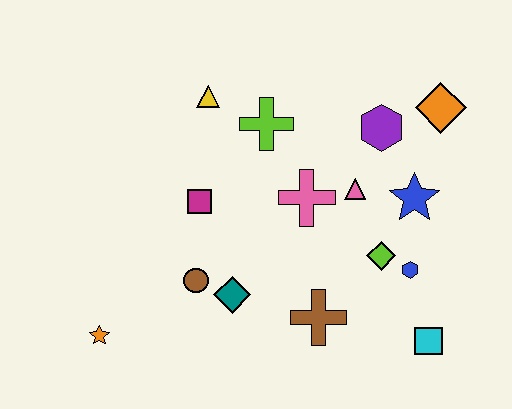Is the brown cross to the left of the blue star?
Yes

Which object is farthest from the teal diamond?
The orange diamond is farthest from the teal diamond.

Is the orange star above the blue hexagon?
No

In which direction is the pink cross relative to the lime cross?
The pink cross is below the lime cross.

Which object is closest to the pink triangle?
The pink cross is closest to the pink triangle.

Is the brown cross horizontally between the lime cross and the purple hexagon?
Yes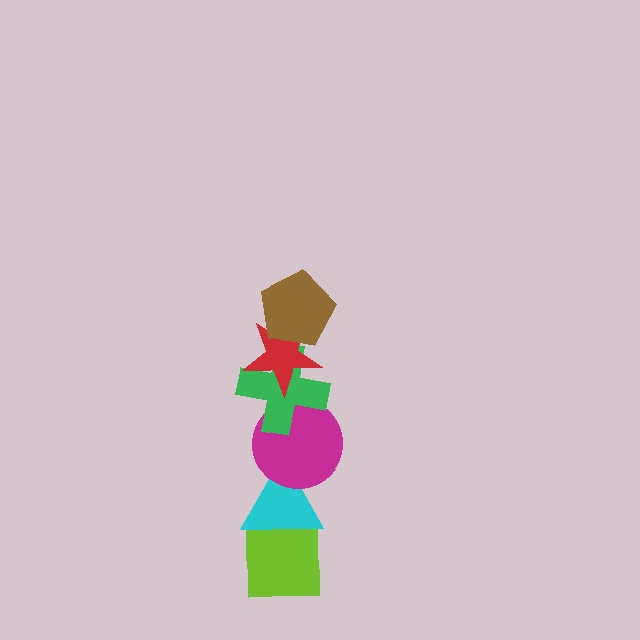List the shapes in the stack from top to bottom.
From top to bottom: the brown pentagon, the red star, the green cross, the magenta circle, the cyan triangle, the lime square.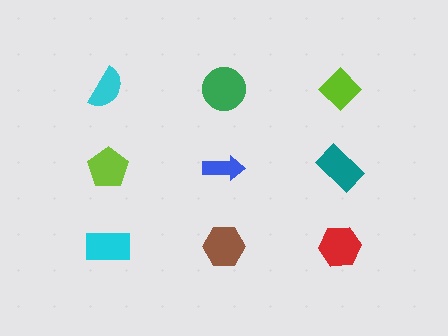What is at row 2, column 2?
A blue arrow.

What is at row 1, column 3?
A lime diamond.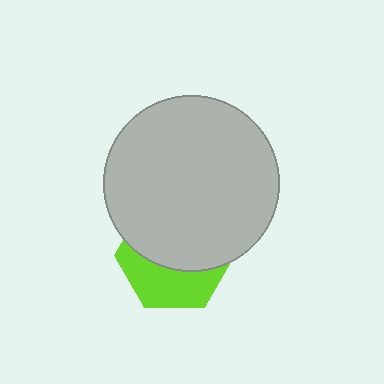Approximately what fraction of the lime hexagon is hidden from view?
Roughly 60% of the lime hexagon is hidden behind the light gray circle.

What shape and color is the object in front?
The object in front is a light gray circle.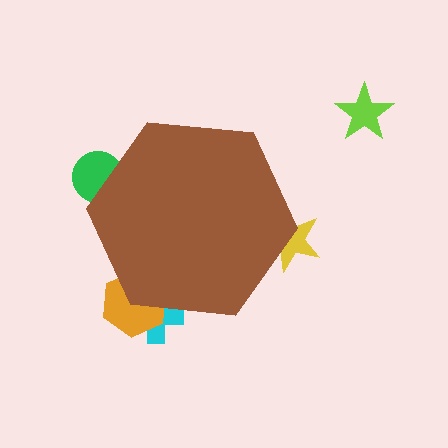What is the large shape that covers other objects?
A brown hexagon.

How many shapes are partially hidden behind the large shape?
4 shapes are partially hidden.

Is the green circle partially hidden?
Yes, the green circle is partially hidden behind the brown hexagon.